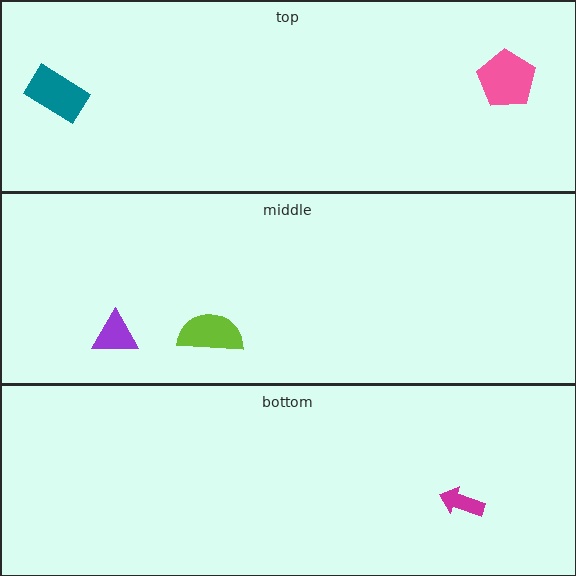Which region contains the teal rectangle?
The top region.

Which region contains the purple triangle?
The middle region.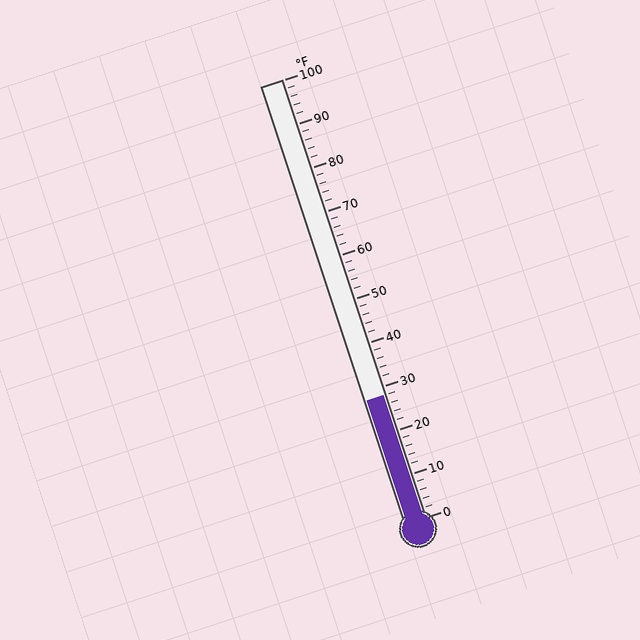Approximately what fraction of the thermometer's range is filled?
The thermometer is filled to approximately 30% of its range.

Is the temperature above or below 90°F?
The temperature is below 90°F.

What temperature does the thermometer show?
The thermometer shows approximately 28°F.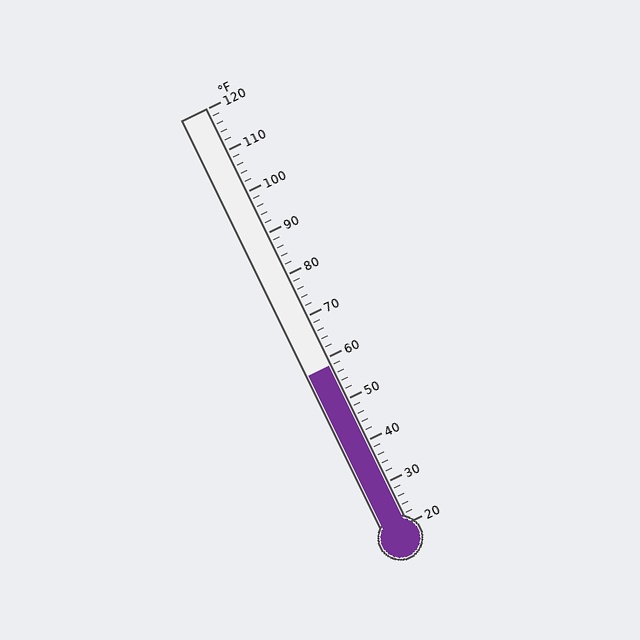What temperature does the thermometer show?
The thermometer shows approximately 58°F.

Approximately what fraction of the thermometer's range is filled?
The thermometer is filled to approximately 40% of its range.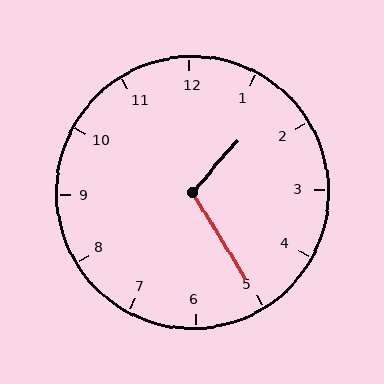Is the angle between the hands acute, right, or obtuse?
It is obtuse.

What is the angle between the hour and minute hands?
Approximately 108 degrees.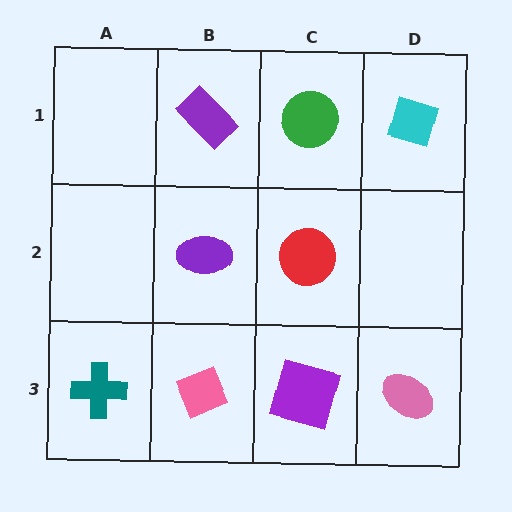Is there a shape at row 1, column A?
No, that cell is empty.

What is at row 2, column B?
A purple ellipse.